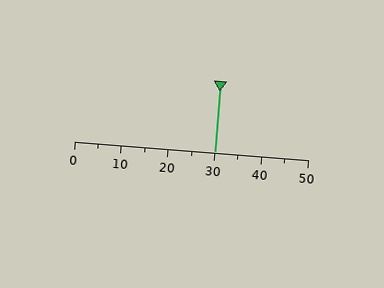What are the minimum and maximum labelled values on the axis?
The axis runs from 0 to 50.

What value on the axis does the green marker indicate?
The marker indicates approximately 30.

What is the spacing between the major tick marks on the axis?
The major ticks are spaced 10 apart.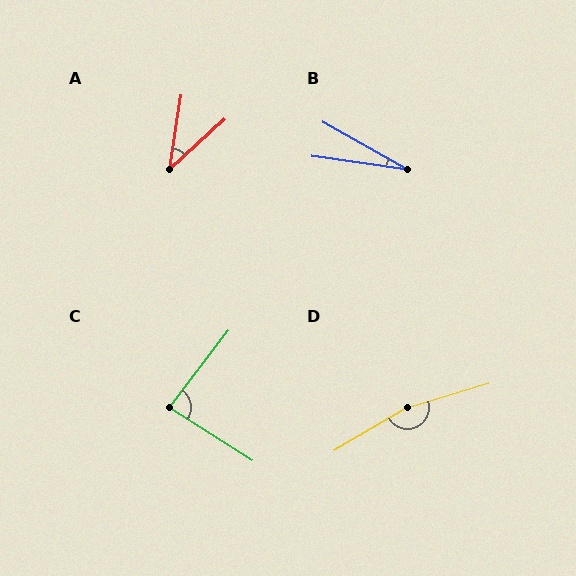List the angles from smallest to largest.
B (21°), A (39°), C (85°), D (166°).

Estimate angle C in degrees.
Approximately 85 degrees.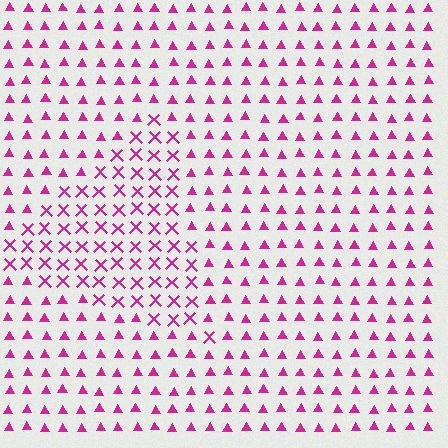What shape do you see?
I see a triangle.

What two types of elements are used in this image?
The image uses X marks inside the triangle region and triangles outside it.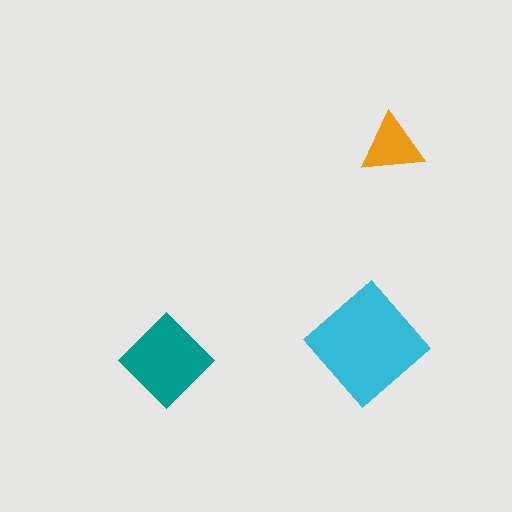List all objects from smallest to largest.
The orange triangle, the teal diamond, the cyan diamond.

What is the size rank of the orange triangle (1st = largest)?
3rd.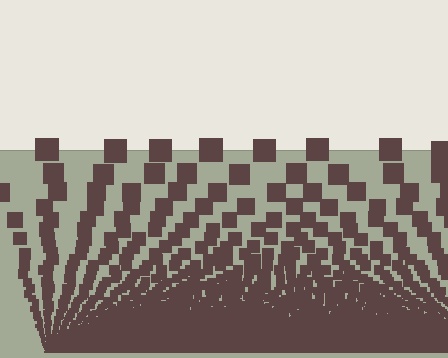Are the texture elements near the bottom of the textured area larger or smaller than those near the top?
Smaller. The gradient is inverted — elements near the bottom are smaller and denser.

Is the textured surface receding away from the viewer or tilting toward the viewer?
The surface appears to tilt toward the viewer. Texture elements get larger and sparser toward the top.